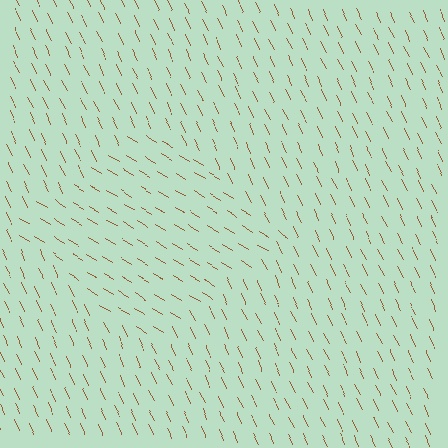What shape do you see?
I see a diamond.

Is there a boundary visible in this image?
Yes, there is a texture boundary formed by a change in line orientation.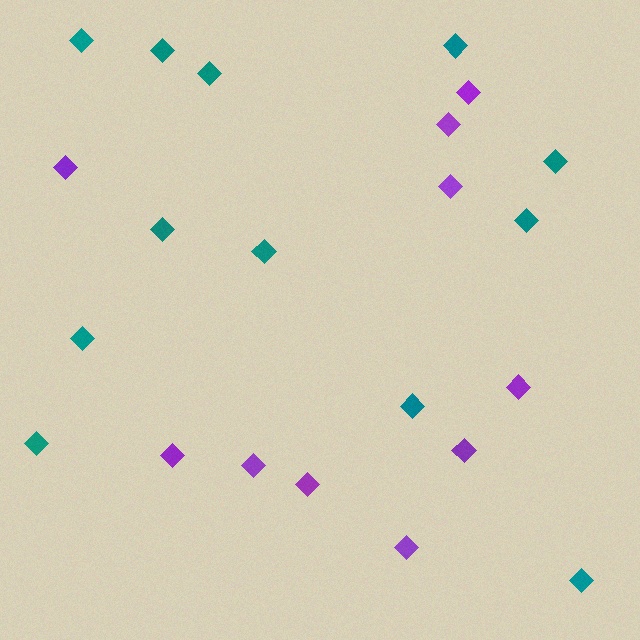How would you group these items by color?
There are 2 groups: one group of teal diamonds (12) and one group of purple diamonds (10).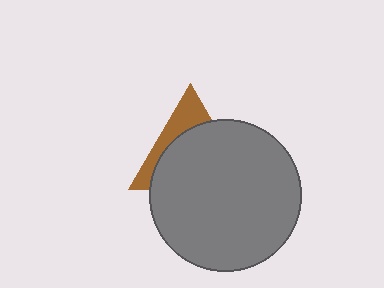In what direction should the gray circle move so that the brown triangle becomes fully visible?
The gray circle should move down. That is the shortest direction to clear the overlap and leave the brown triangle fully visible.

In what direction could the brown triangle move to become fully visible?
The brown triangle could move up. That would shift it out from behind the gray circle entirely.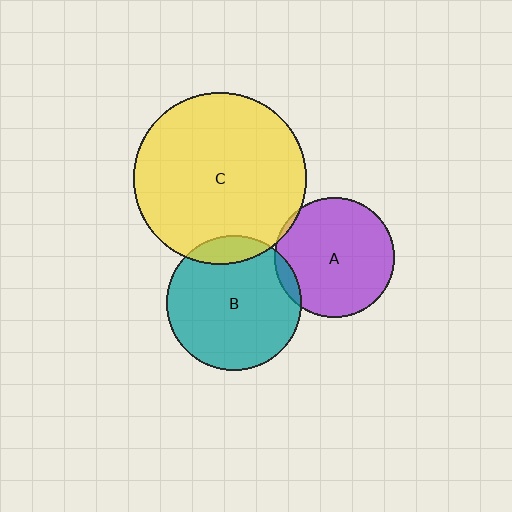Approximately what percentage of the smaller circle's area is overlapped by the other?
Approximately 10%.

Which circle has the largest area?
Circle C (yellow).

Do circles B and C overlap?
Yes.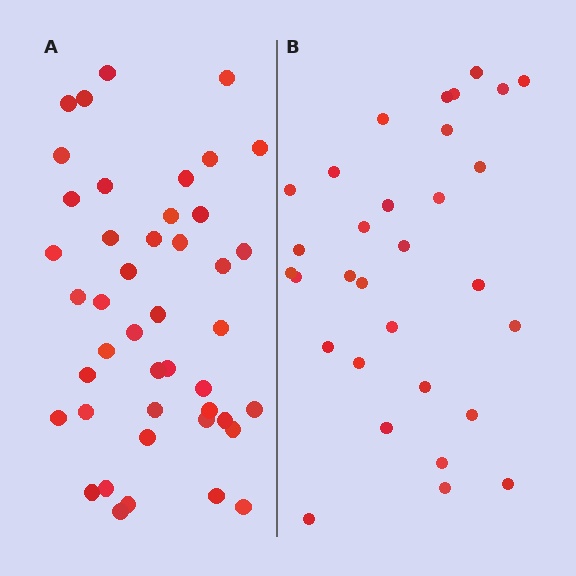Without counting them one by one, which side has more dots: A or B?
Region A (the left region) has more dots.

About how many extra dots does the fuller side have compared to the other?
Region A has approximately 15 more dots than region B.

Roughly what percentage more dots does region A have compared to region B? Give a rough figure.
About 40% more.